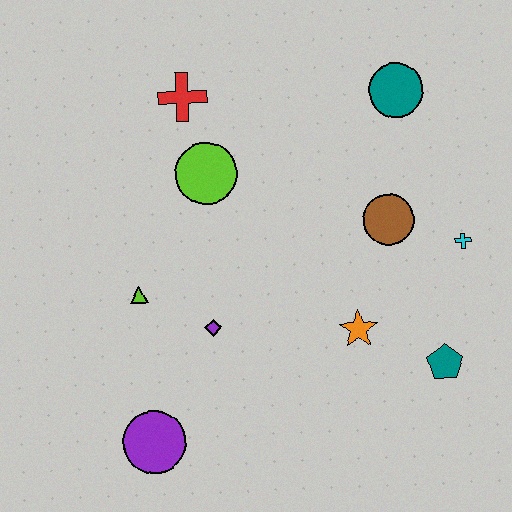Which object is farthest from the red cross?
The teal pentagon is farthest from the red cross.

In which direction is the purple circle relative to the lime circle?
The purple circle is below the lime circle.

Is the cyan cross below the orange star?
No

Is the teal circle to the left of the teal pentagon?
Yes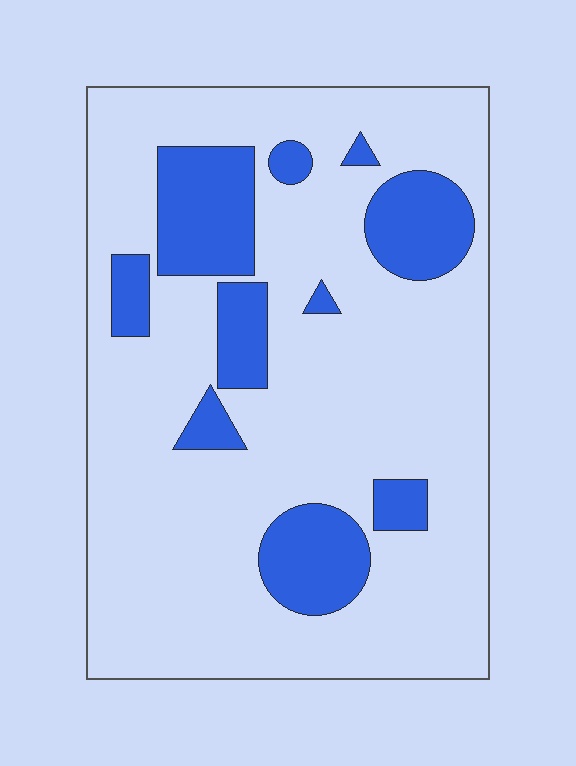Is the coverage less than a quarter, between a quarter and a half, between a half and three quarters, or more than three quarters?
Less than a quarter.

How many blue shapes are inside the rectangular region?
10.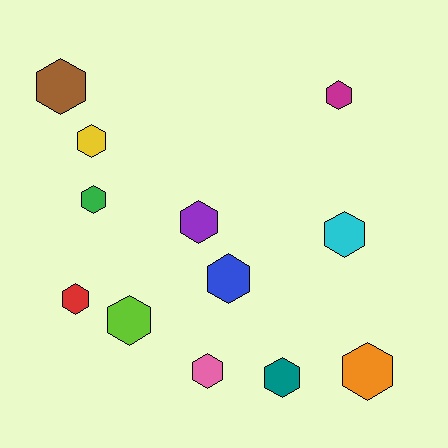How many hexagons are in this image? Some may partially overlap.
There are 12 hexagons.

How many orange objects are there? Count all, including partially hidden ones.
There is 1 orange object.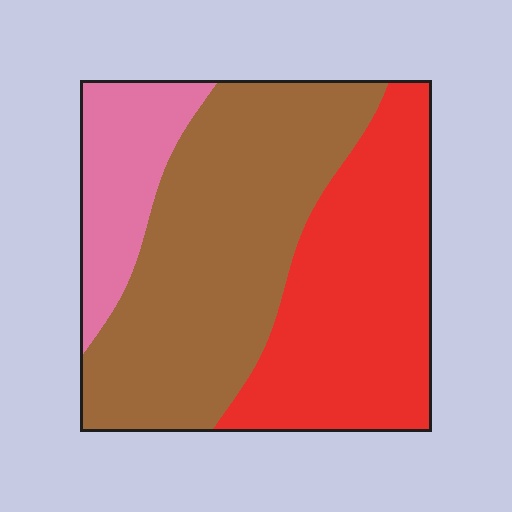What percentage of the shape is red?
Red takes up about three eighths (3/8) of the shape.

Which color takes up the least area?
Pink, at roughly 15%.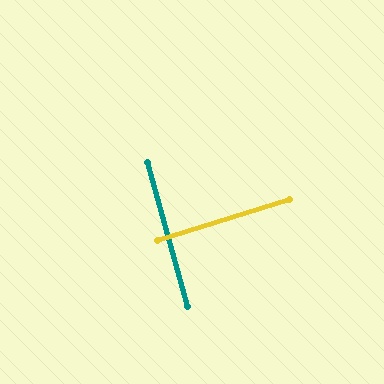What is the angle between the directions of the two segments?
Approximately 89 degrees.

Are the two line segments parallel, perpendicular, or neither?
Perpendicular — they meet at approximately 89°.